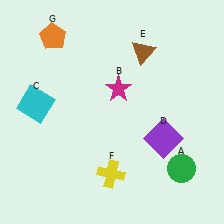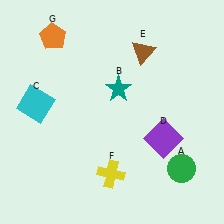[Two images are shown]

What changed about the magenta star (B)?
In Image 1, B is magenta. In Image 2, it changed to teal.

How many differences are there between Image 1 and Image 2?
There is 1 difference between the two images.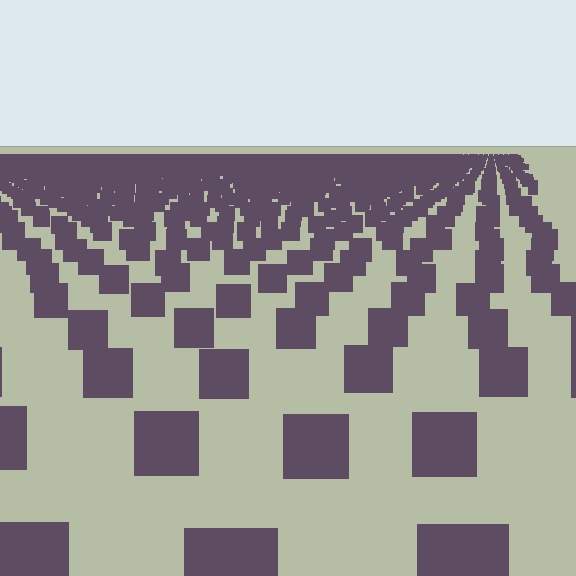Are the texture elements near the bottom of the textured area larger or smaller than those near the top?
Larger. Near the bottom, elements are closer to the viewer and appear at a bigger on-screen size.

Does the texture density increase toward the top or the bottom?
Density increases toward the top.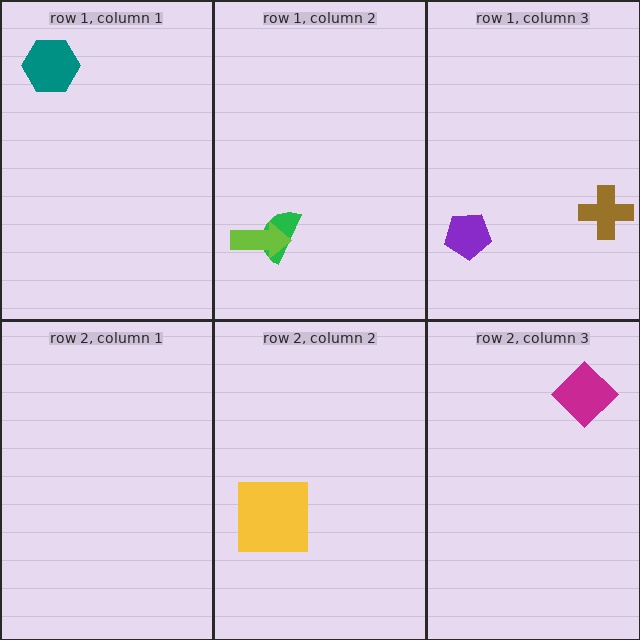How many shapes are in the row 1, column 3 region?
2.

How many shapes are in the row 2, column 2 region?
1.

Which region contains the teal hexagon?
The row 1, column 1 region.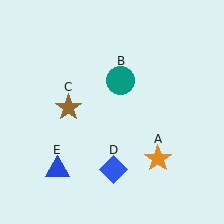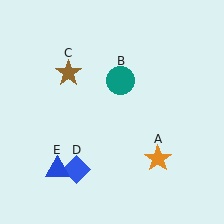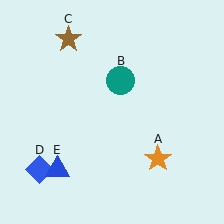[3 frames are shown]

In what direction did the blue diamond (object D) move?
The blue diamond (object D) moved left.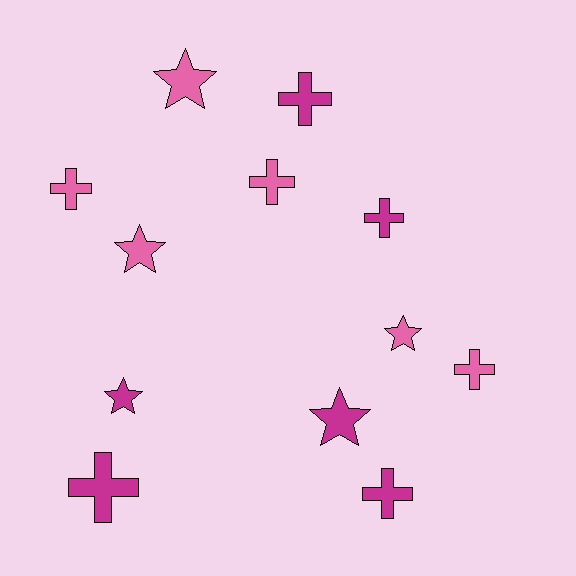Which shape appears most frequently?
Cross, with 7 objects.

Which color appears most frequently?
Magenta, with 6 objects.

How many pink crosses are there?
There are 3 pink crosses.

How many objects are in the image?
There are 12 objects.